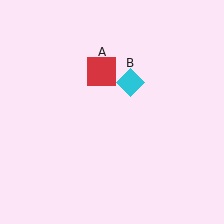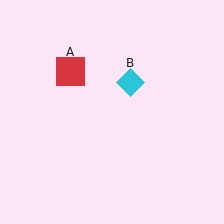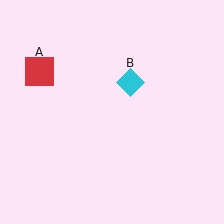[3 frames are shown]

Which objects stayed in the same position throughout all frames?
Cyan diamond (object B) remained stationary.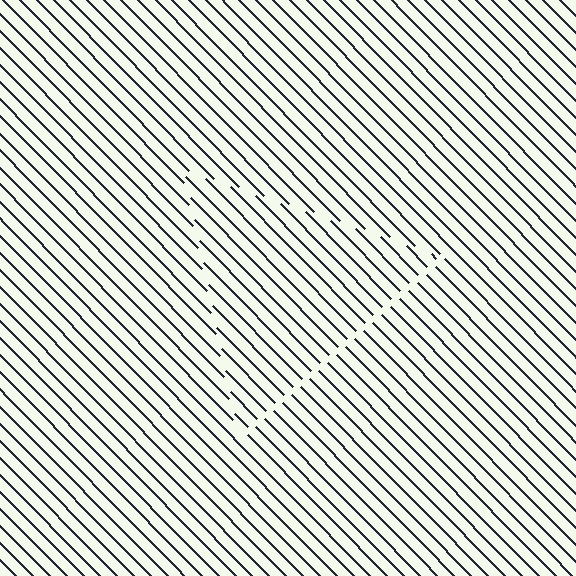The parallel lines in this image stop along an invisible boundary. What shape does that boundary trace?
An illusory triangle. The interior of the shape contains the same grating, shifted by half a period — the contour is defined by the phase discontinuity where line-ends from the inner and outer gratings abut.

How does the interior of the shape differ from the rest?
The interior of the shape contains the same grating, shifted by half a period — the contour is defined by the phase discontinuity where line-ends from the inner and outer gratings abut.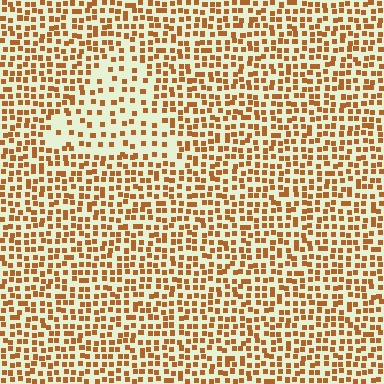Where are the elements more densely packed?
The elements are more densely packed outside the triangle boundary.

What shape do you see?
I see a triangle.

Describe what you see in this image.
The image contains small brown elements arranged at two different densities. A triangle-shaped region is visible where the elements are less densely packed than the surrounding area.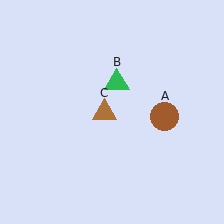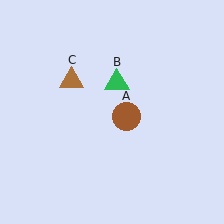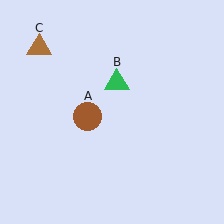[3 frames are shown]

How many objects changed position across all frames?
2 objects changed position: brown circle (object A), brown triangle (object C).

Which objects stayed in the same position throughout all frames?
Green triangle (object B) remained stationary.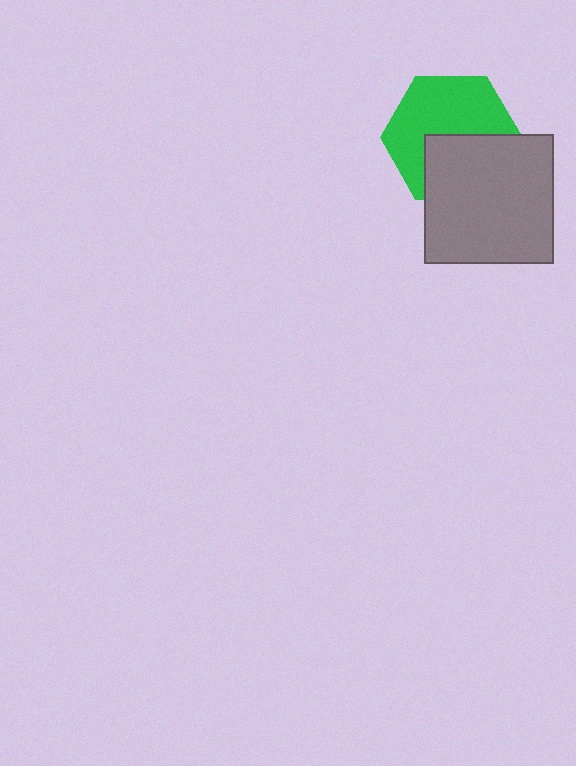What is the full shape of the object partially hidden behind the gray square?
The partially hidden object is a green hexagon.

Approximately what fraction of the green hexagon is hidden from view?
Roughly 41% of the green hexagon is hidden behind the gray square.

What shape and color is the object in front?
The object in front is a gray square.